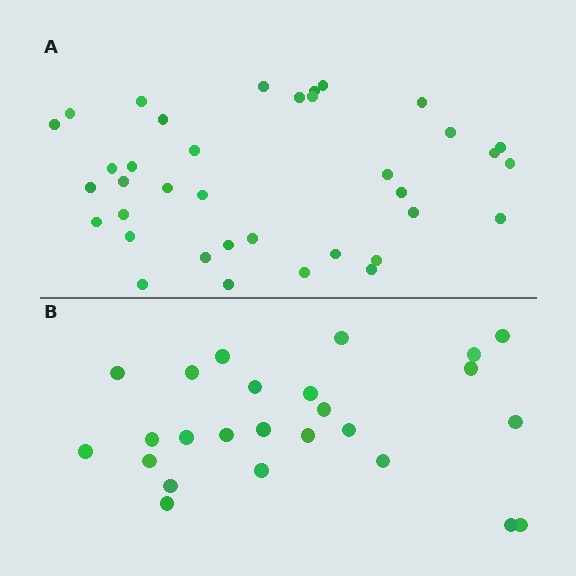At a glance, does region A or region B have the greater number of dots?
Region A (the top region) has more dots.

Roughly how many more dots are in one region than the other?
Region A has roughly 12 or so more dots than region B.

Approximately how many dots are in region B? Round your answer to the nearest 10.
About 20 dots. (The exact count is 25, which rounds to 20.)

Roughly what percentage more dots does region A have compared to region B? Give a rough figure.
About 50% more.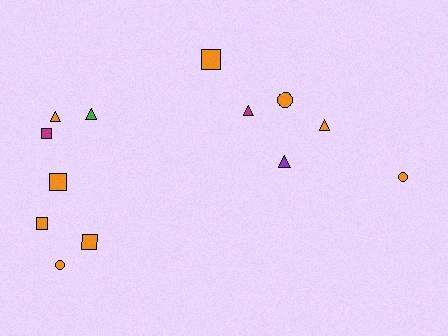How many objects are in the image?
There are 13 objects.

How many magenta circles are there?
There are no magenta circles.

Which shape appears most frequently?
Square, with 5 objects.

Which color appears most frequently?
Orange, with 9 objects.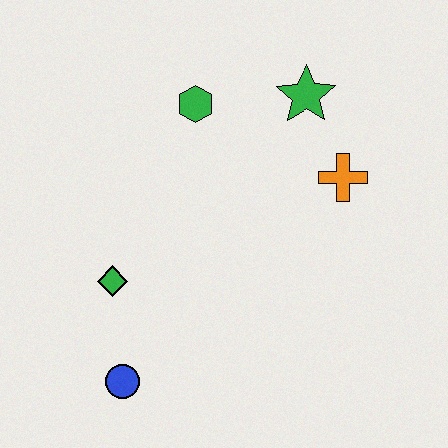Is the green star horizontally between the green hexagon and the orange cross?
Yes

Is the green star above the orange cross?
Yes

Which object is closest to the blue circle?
The green diamond is closest to the blue circle.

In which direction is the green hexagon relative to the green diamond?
The green hexagon is above the green diamond.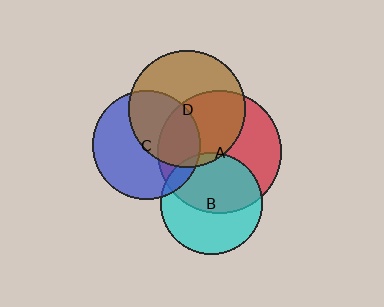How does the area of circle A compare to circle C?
Approximately 1.3 times.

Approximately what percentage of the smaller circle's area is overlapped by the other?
Approximately 30%.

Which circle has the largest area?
Circle A (red).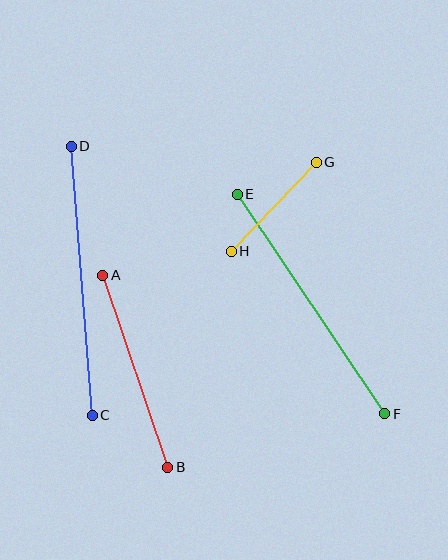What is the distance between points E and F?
The distance is approximately 265 pixels.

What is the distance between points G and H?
The distance is approximately 123 pixels.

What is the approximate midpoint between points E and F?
The midpoint is at approximately (311, 304) pixels.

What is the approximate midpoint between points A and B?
The midpoint is at approximately (135, 371) pixels.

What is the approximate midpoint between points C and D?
The midpoint is at approximately (82, 281) pixels.